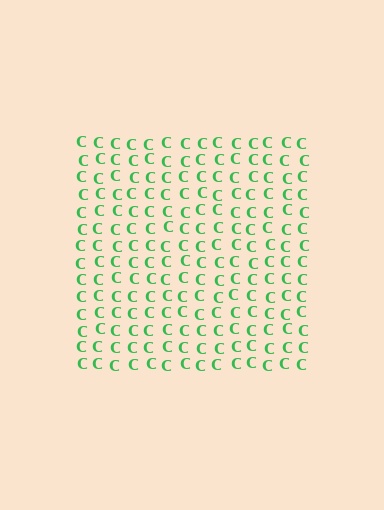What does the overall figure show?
The overall figure shows a square.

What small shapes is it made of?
It is made of small letter C's.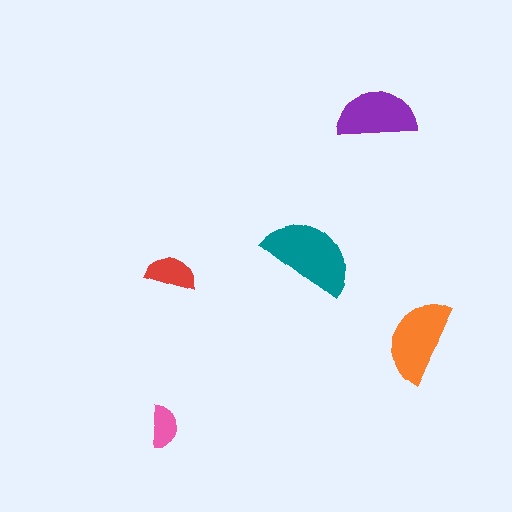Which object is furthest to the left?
The pink semicircle is leftmost.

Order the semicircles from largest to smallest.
the teal one, the orange one, the purple one, the red one, the pink one.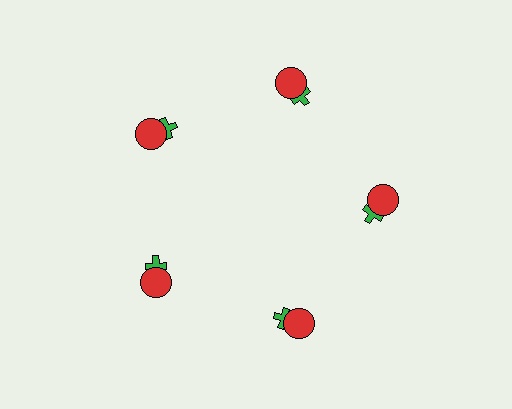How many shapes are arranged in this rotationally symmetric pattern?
There are 10 shapes, arranged in 5 groups of 2.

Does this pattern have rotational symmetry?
Yes, this pattern has 5-fold rotational symmetry. It looks the same after rotating 72 degrees around the center.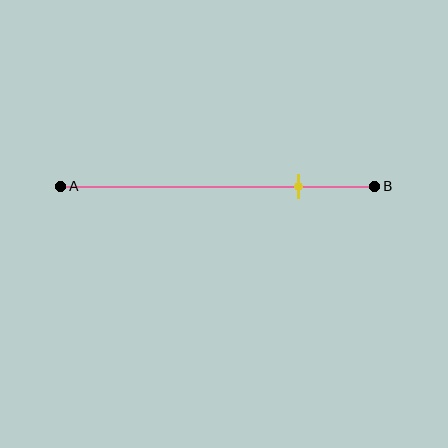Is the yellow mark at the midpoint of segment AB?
No, the mark is at about 75% from A, not at the 50% midpoint.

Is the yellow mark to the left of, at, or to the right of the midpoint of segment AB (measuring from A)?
The yellow mark is to the right of the midpoint of segment AB.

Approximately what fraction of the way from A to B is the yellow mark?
The yellow mark is approximately 75% of the way from A to B.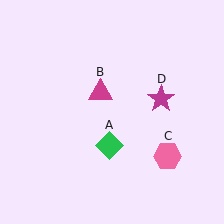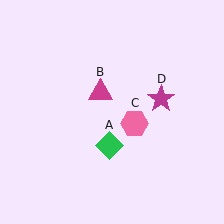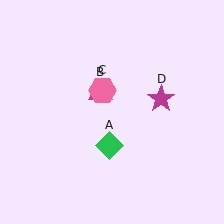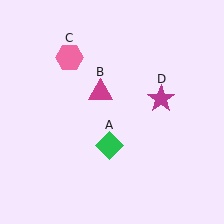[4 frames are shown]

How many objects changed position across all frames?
1 object changed position: pink hexagon (object C).